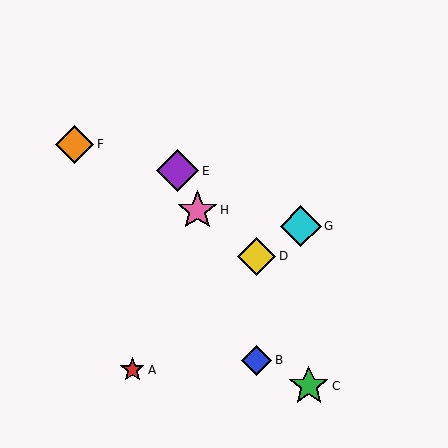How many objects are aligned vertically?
2 objects (B, D) are aligned vertically.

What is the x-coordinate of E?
Object E is at x≈178.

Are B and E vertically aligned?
No, B is at x≈257 and E is at x≈178.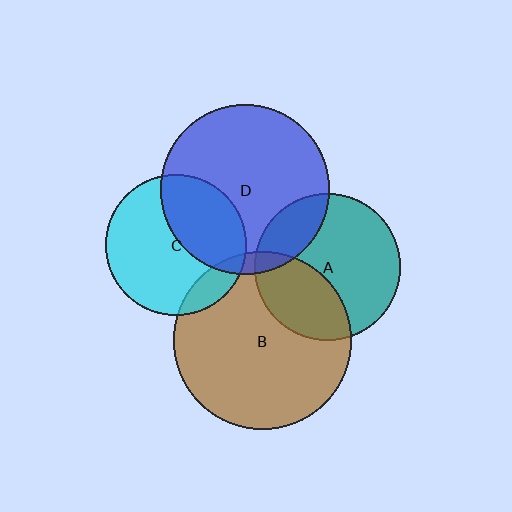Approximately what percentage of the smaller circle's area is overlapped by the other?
Approximately 10%.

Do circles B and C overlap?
Yes.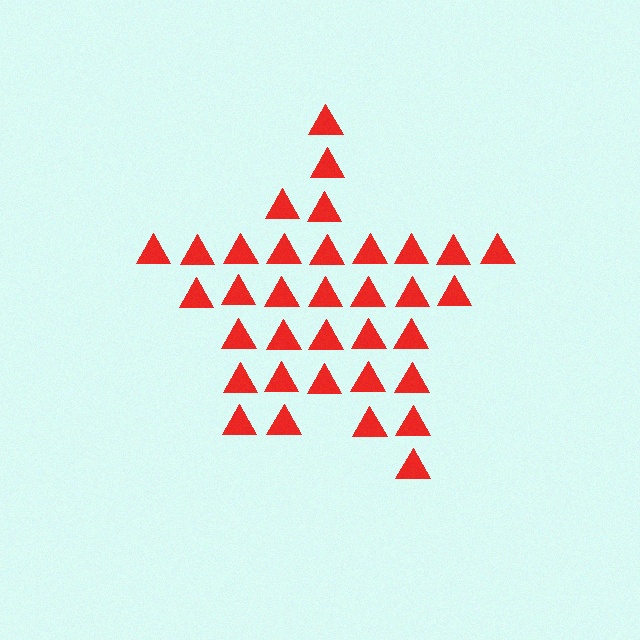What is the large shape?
The large shape is a star.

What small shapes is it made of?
It is made of small triangles.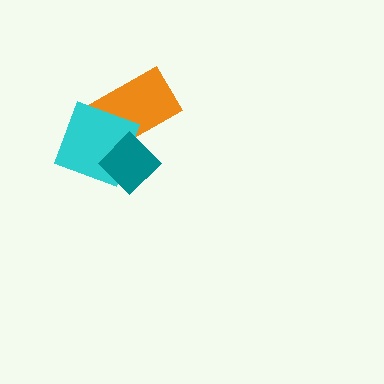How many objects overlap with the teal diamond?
2 objects overlap with the teal diamond.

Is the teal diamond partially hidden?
No, no other shape covers it.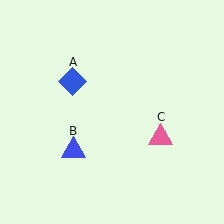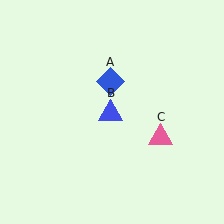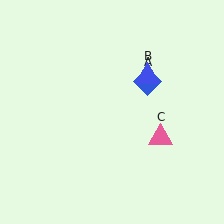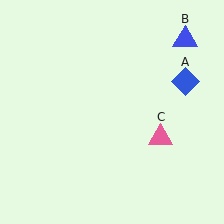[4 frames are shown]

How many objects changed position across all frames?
2 objects changed position: blue diamond (object A), blue triangle (object B).